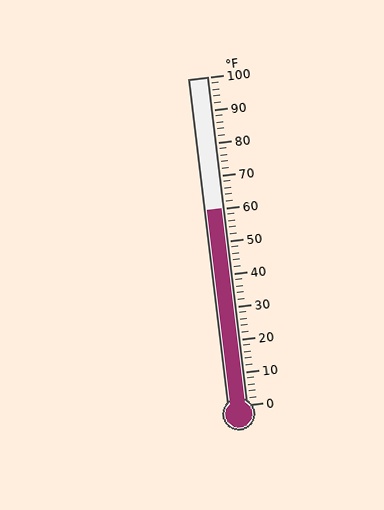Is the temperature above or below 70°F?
The temperature is below 70°F.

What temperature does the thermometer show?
The thermometer shows approximately 60°F.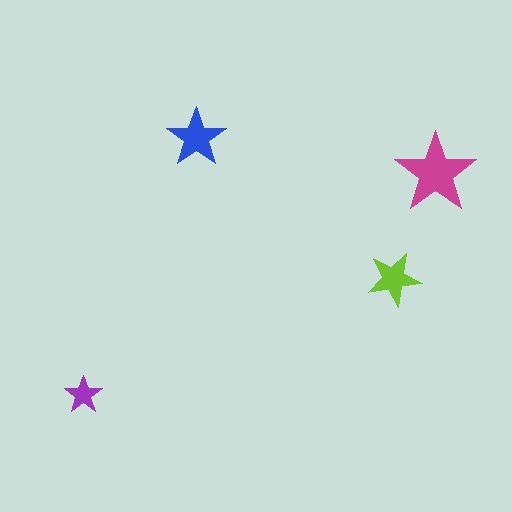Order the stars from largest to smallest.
the magenta one, the blue one, the lime one, the purple one.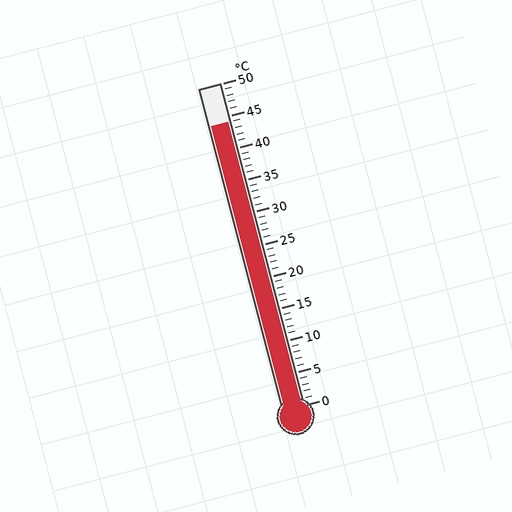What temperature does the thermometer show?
The thermometer shows approximately 44°C.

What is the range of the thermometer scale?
The thermometer scale ranges from 0°C to 50°C.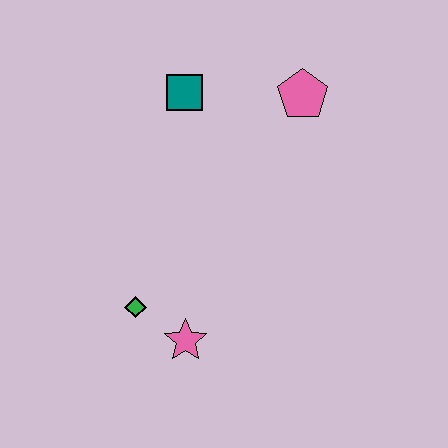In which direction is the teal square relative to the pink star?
The teal square is above the pink star.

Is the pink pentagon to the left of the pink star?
No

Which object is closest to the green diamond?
The pink star is closest to the green diamond.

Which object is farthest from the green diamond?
The pink pentagon is farthest from the green diamond.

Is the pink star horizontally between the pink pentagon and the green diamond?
Yes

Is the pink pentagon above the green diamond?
Yes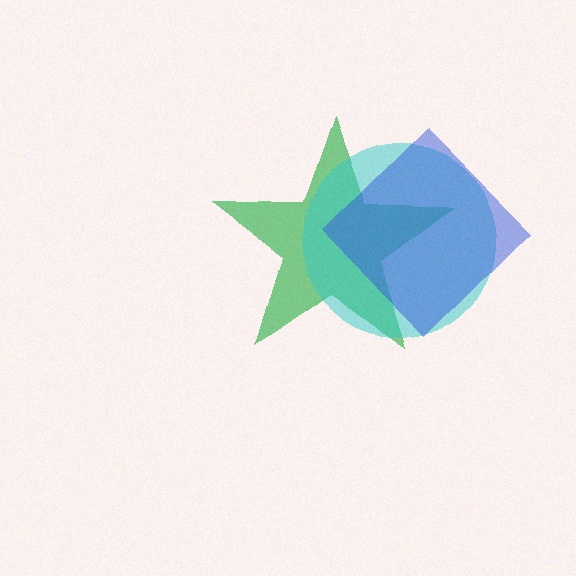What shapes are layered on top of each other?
The layered shapes are: a green star, a cyan circle, a blue diamond.